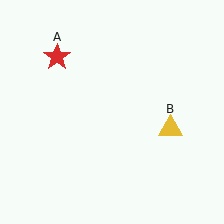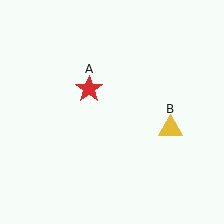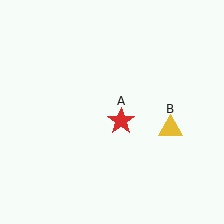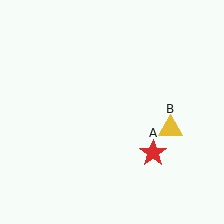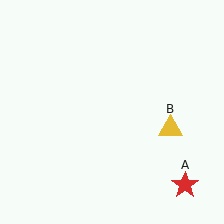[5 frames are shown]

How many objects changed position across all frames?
1 object changed position: red star (object A).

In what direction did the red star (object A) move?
The red star (object A) moved down and to the right.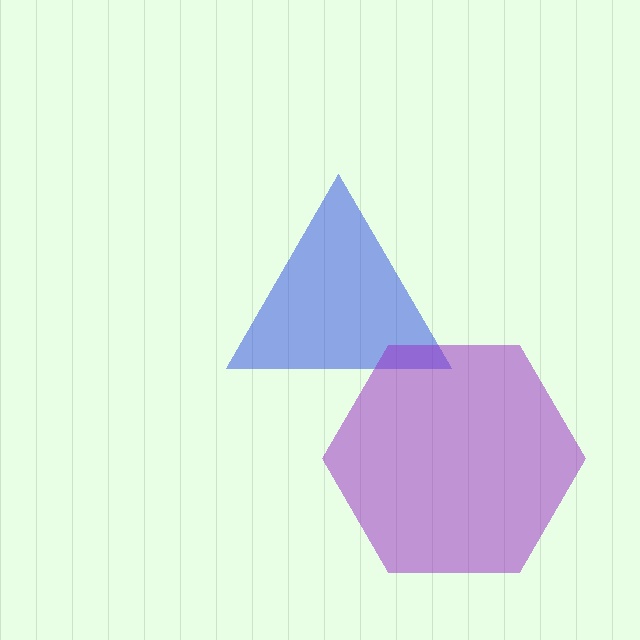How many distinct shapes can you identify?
There are 2 distinct shapes: a blue triangle, a purple hexagon.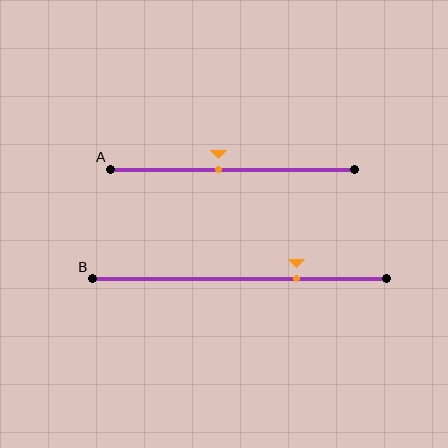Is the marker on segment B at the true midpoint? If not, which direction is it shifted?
No, the marker on segment B is shifted to the right by about 19% of the segment length.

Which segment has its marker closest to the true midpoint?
Segment A has its marker closest to the true midpoint.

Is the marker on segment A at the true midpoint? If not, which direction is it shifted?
No, the marker on segment A is shifted to the left by about 6% of the segment length.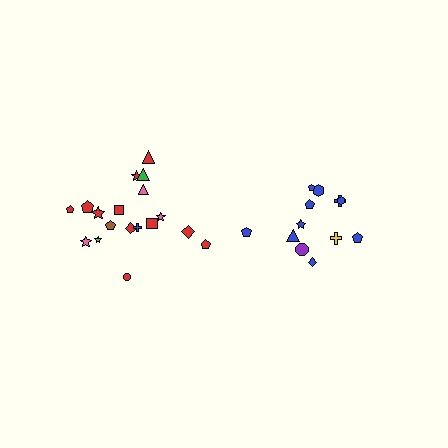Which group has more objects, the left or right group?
The left group.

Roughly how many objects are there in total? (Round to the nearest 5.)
Roughly 30 objects in total.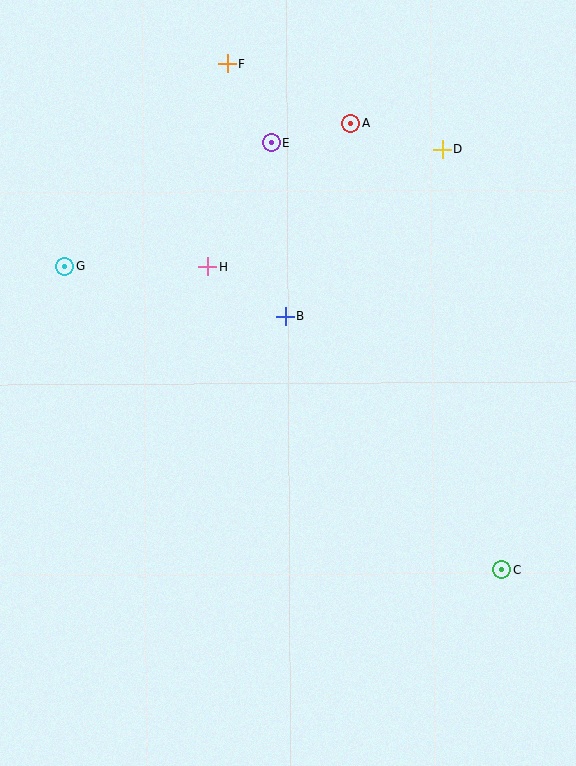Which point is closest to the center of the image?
Point B at (285, 316) is closest to the center.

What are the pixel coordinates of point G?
Point G is at (65, 266).